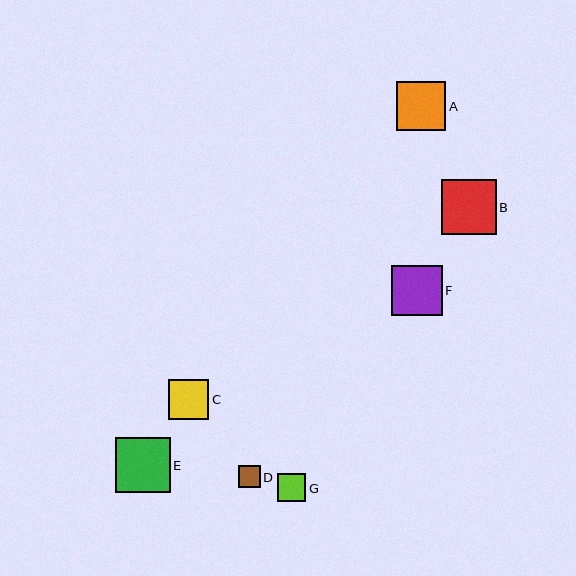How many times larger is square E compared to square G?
Square E is approximately 2.0 times the size of square G.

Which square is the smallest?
Square D is the smallest with a size of approximately 22 pixels.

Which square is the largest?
Square B is the largest with a size of approximately 55 pixels.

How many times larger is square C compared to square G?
Square C is approximately 1.4 times the size of square G.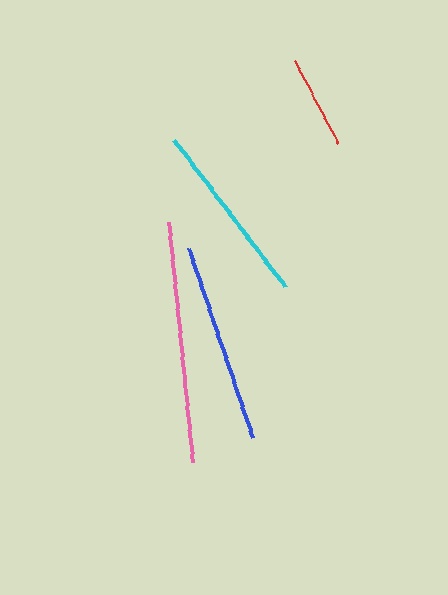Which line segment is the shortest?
The red line is the shortest at approximately 93 pixels.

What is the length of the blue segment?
The blue segment is approximately 201 pixels long.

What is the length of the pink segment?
The pink segment is approximately 241 pixels long.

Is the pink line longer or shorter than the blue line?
The pink line is longer than the blue line.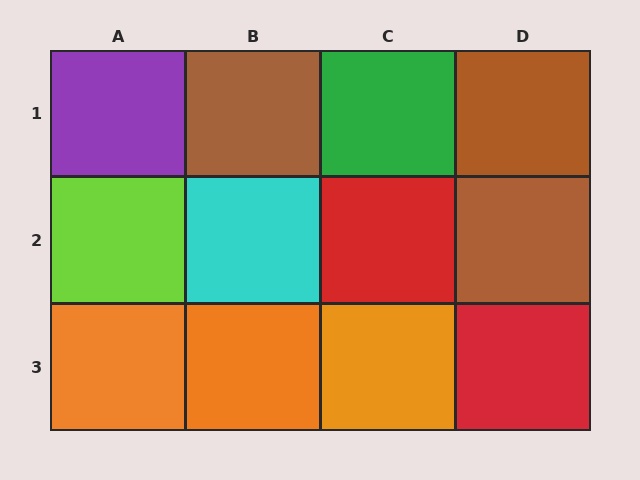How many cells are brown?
3 cells are brown.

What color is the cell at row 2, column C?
Red.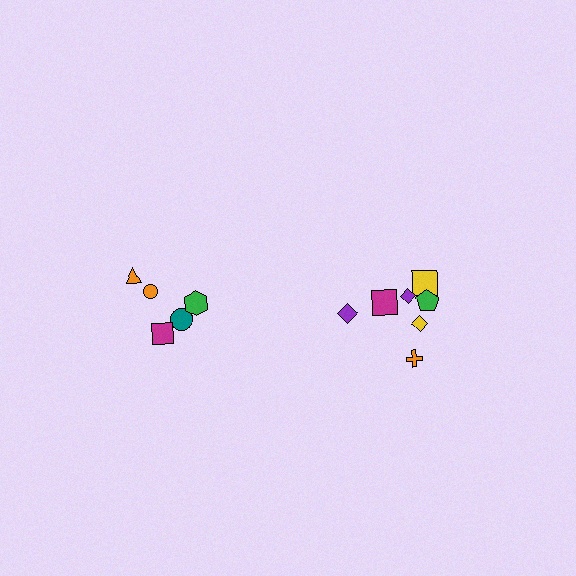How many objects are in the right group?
There are 7 objects.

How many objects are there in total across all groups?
There are 12 objects.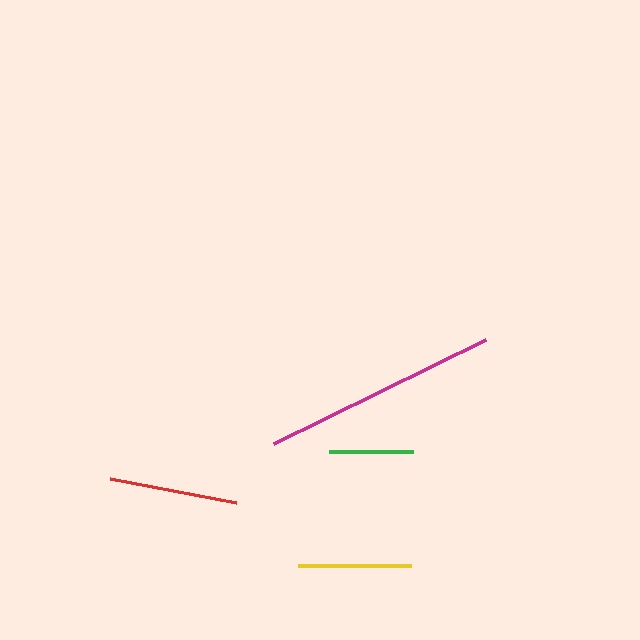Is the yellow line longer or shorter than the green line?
The yellow line is longer than the green line.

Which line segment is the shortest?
The green line is the shortest at approximately 83 pixels.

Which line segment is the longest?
The magenta line is the longest at approximately 236 pixels.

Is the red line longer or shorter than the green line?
The red line is longer than the green line.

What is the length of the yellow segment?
The yellow segment is approximately 113 pixels long.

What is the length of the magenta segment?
The magenta segment is approximately 236 pixels long.